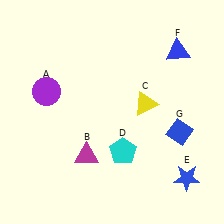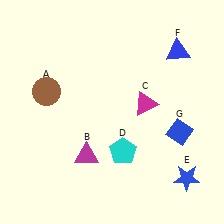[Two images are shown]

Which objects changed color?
A changed from purple to brown. C changed from yellow to magenta.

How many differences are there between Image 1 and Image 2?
There are 2 differences between the two images.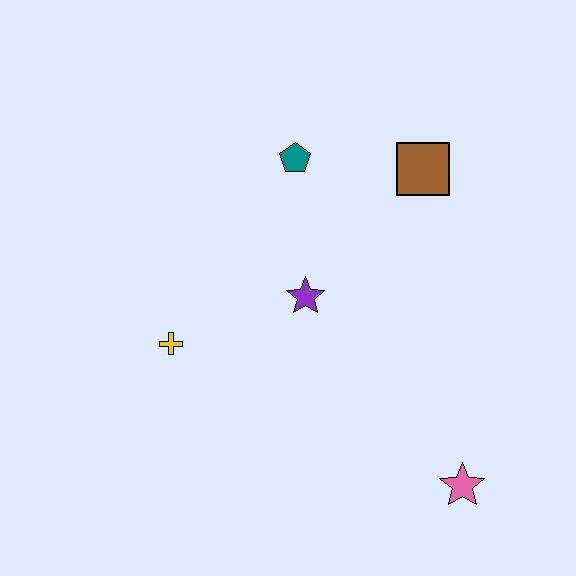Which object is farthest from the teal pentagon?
The pink star is farthest from the teal pentagon.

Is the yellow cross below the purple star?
Yes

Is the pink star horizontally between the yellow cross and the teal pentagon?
No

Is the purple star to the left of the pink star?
Yes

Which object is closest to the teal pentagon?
The brown square is closest to the teal pentagon.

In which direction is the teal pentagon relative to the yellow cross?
The teal pentagon is above the yellow cross.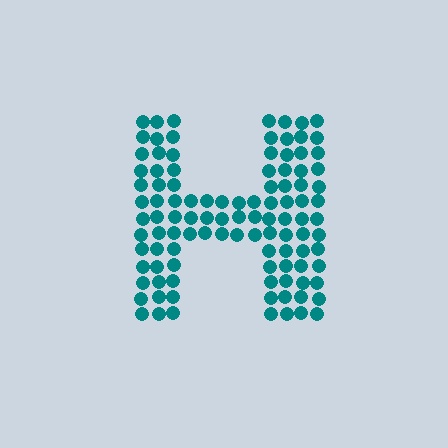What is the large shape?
The large shape is the letter H.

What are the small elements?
The small elements are circles.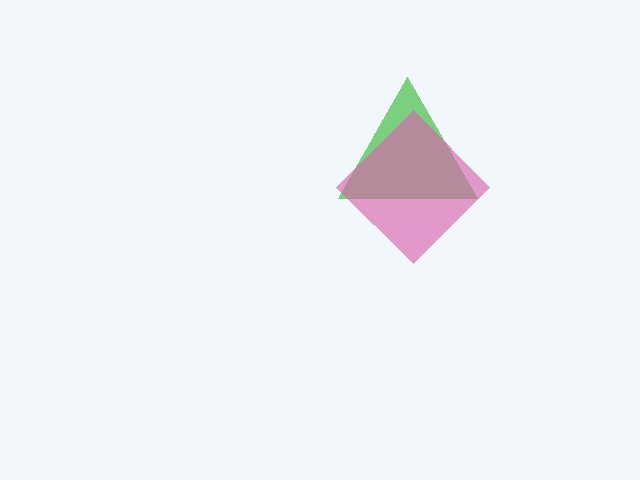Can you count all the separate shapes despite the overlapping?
Yes, there are 2 separate shapes.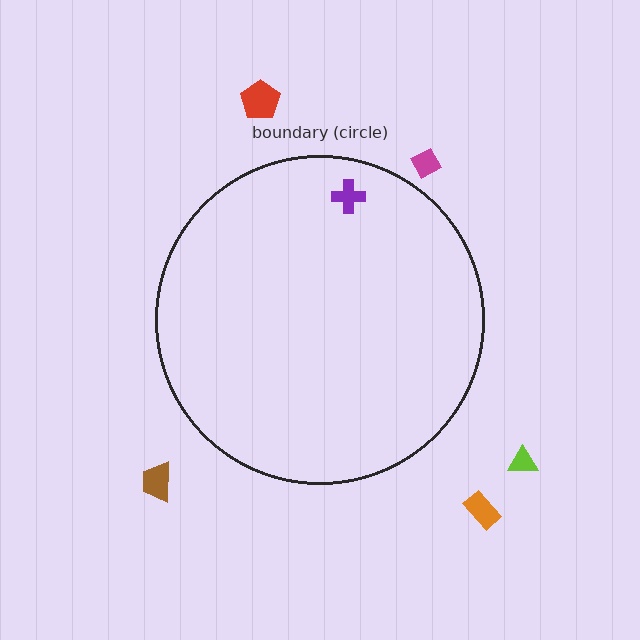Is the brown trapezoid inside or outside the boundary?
Outside.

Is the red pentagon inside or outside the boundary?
Outside.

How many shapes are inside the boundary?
1 inside, 5 outside.